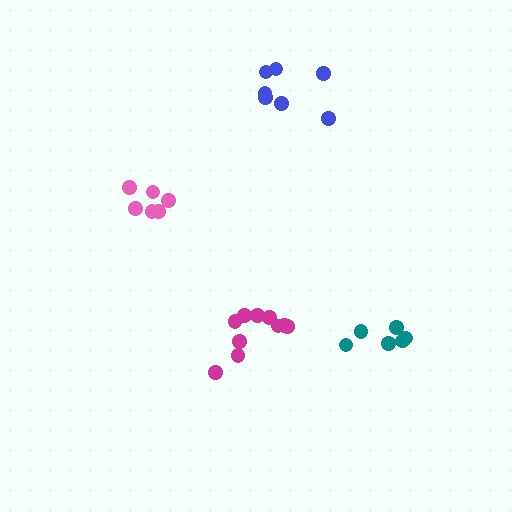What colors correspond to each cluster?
The clusters are colored: pink, teal, blue, magenta.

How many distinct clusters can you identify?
There are 4 distinct clusters.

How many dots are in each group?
Group 1: 6 dots, Group 2: 6 dots, Group 3: 7 dots, Group 4: 10 dots (29 total).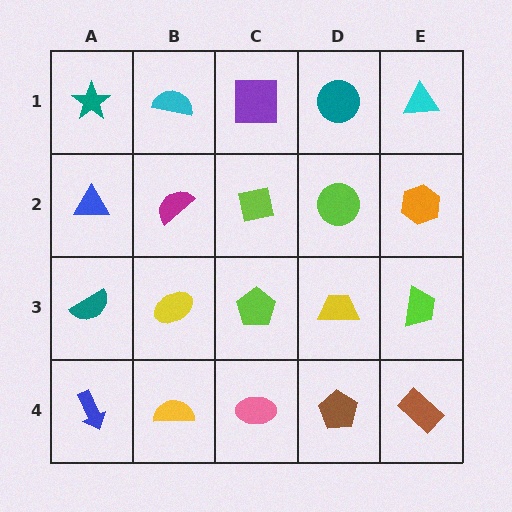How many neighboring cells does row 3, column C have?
4.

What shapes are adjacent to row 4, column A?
A teal semicircle (row 3, column A), a yellow semicircle (row 4, column B).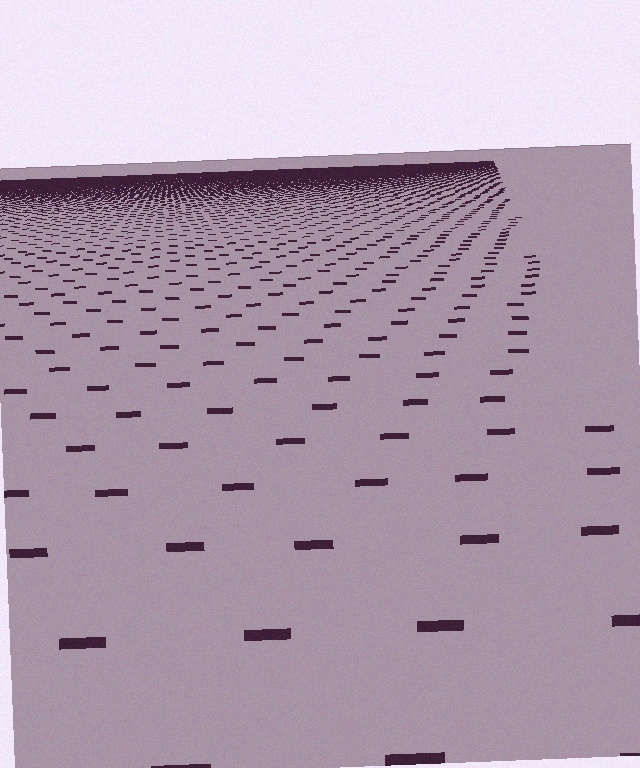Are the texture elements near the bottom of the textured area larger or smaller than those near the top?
Larger. Near the bottom, elements are closer to the viewer and appear at a bigger on-screen size.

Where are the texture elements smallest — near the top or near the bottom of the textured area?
Near the top.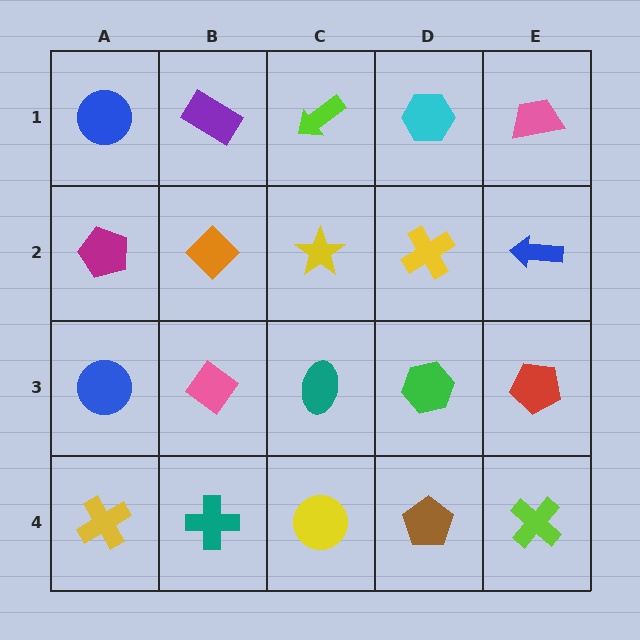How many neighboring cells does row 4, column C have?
3.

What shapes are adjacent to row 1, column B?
An orange diamond (row 2, column B), a blue circle (row 1, column A), a lime arrow (row 1, column C).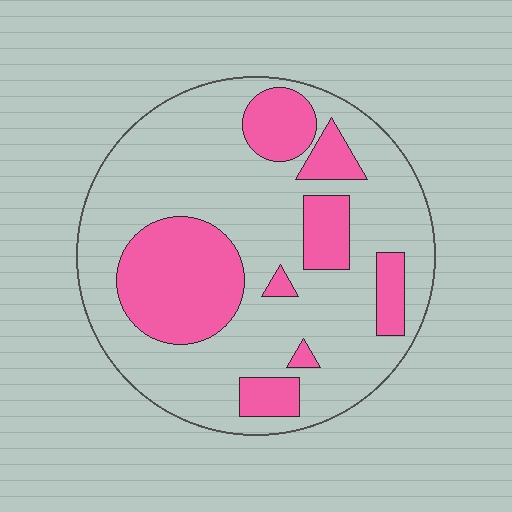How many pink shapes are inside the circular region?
8.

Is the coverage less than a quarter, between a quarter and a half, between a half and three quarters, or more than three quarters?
Between a quarter and a half.